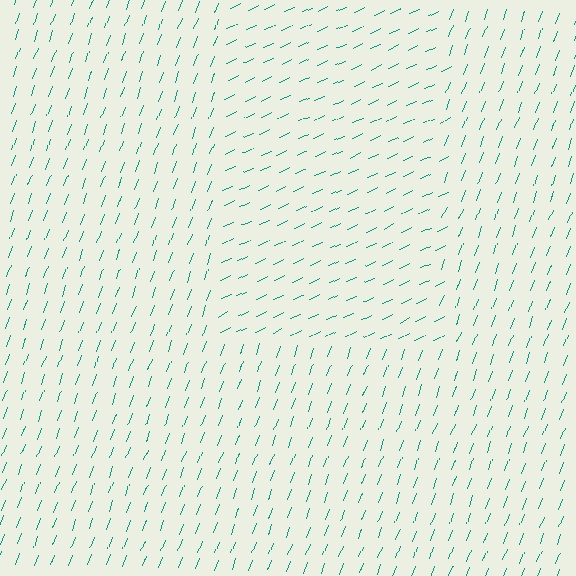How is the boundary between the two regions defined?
The boundary is defined purely by a change in line orientation (approximately 45 degrees difference). All lines are the same color and thickness.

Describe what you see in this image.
The image is filled with small teal line segments. A rectangle region in the image has lines oriented differently from the surrounding lines, creating a visible texture boundary.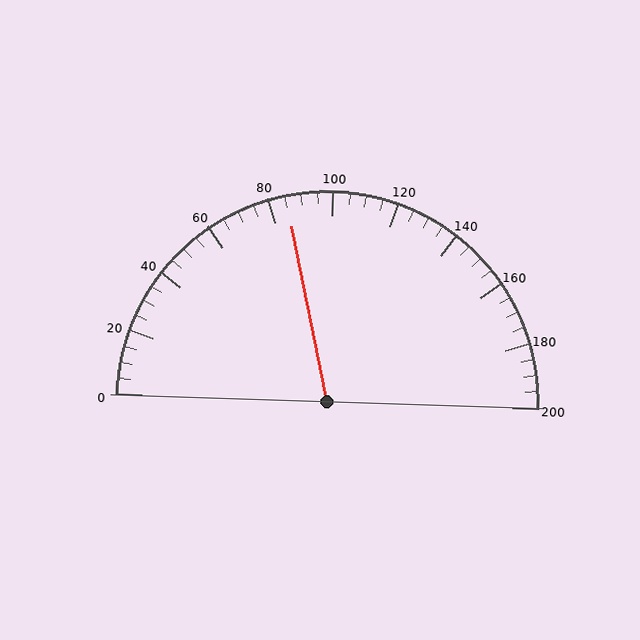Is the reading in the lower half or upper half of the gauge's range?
The reading is in the lower half of the range (0 to 200).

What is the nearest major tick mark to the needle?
The nearest major tick mark is 80.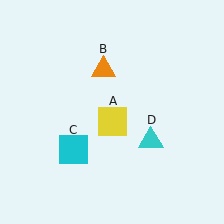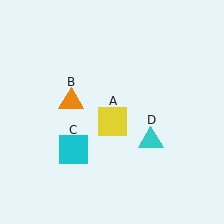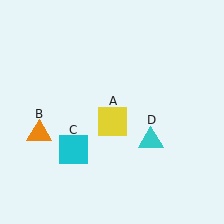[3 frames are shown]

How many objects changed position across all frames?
1 object changed position: orange triangle (object B).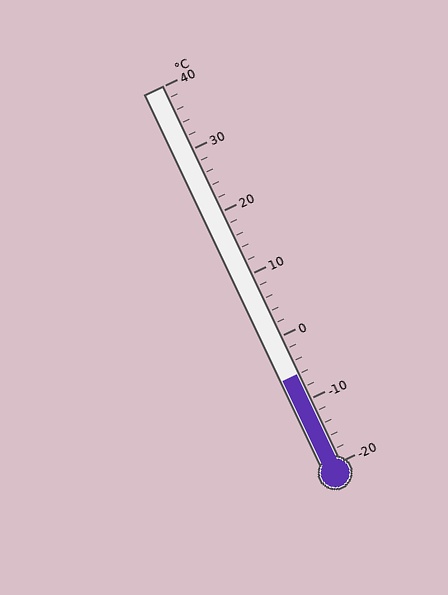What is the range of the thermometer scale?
The thermometer scale ranges from -20°C to 40°C.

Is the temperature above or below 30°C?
The temperature is below 30°C.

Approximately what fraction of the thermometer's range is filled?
The thermometer is filled to approximately 25% of its range.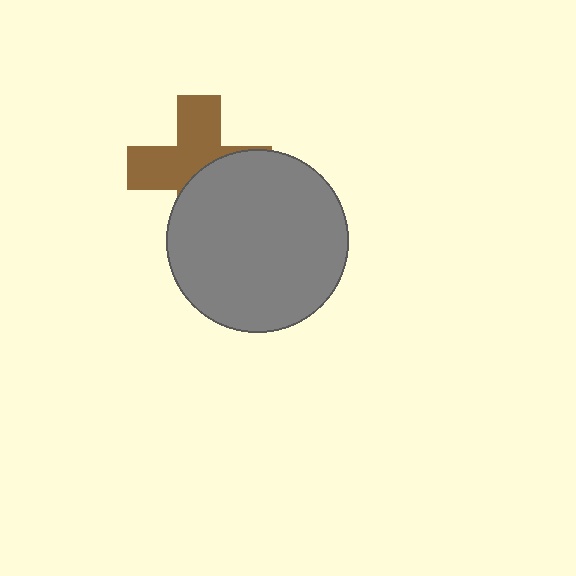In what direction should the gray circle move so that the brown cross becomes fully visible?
The gray circle should move toward the lower-right. That is the shortest direction to clear the overlap and leave the brown cross fully visible.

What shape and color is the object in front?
The object in front is a gray circle.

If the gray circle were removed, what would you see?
You would see the complete brown cross.